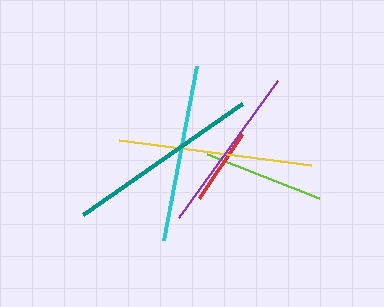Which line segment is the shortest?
The red line is the shortest at approximately 77 pixels.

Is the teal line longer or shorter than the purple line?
The teal line is longer than the purple line.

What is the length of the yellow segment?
The yellow segment is approximately 194 pixels long.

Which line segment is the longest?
The yellow line is the longest at approximately 194 pixels.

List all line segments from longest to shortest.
From longest to shortest: yellow, teal, cyan, purple, lime, red.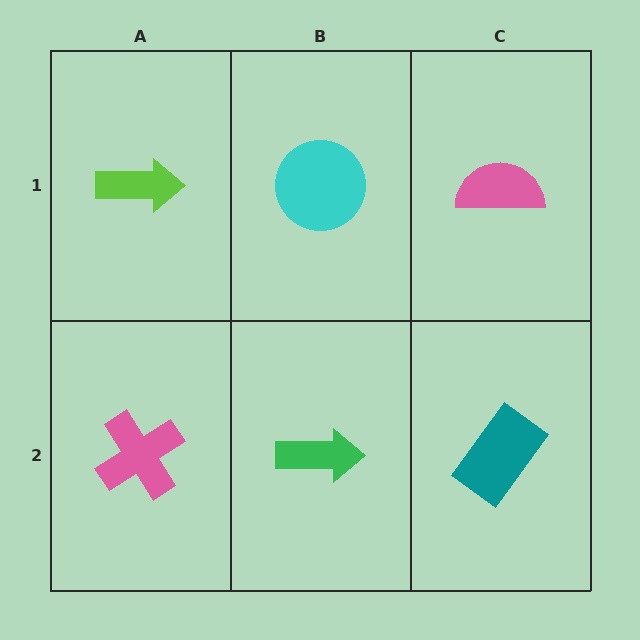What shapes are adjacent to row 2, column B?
A cyan circle (row 1, column B), a pink cross (row 2, column A), a teal rectangle (row 2, column C).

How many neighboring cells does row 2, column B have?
3.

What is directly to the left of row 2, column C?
A green arrow.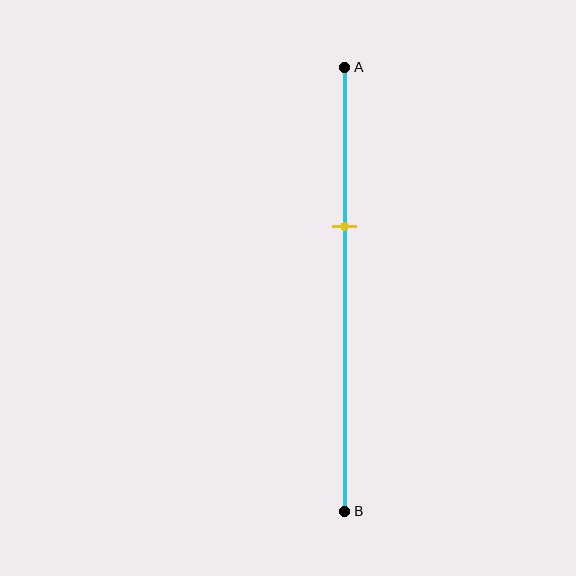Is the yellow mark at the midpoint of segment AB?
No, the mark is at about 35% from A, not at the 50% midpoint.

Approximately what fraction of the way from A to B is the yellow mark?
The yellow mark is approximately 35% of the way from A to B.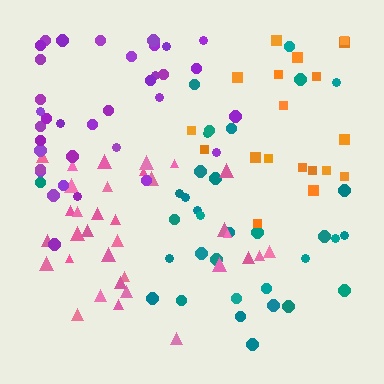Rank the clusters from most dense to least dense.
pink, teal, purple, orange.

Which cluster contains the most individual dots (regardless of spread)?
Teal (35).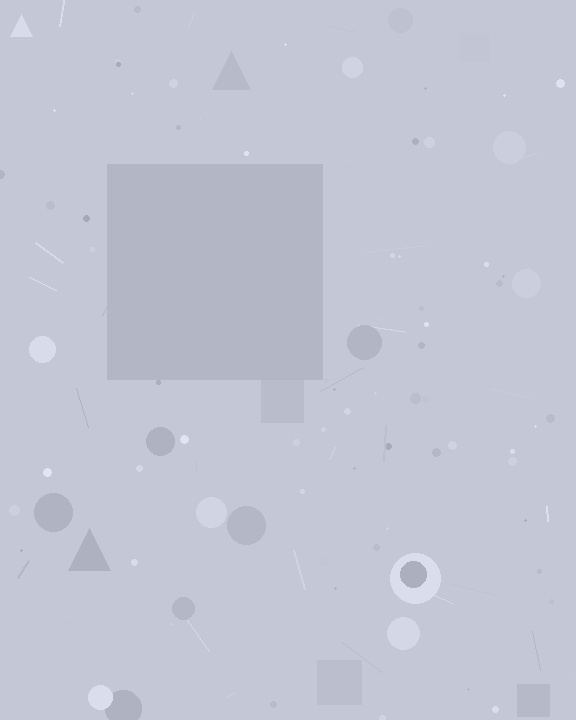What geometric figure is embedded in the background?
A square is embedded in the background.